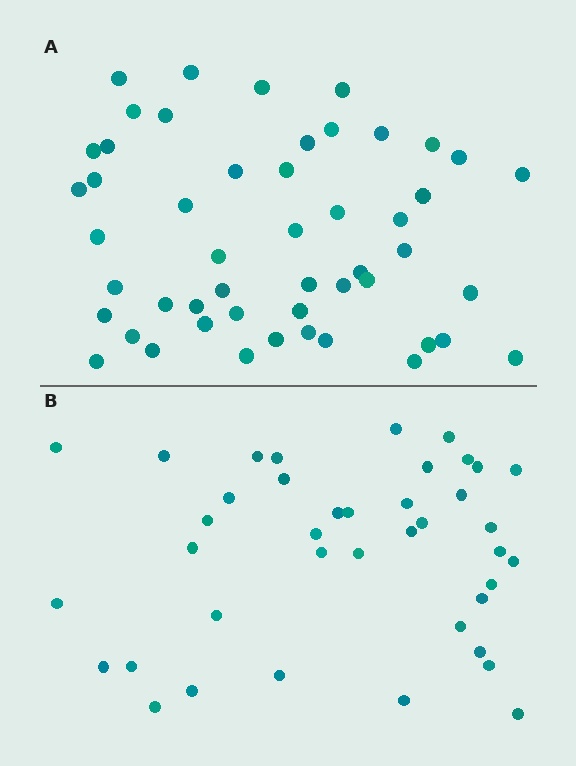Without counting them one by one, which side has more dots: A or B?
Region A (the top region) has more dots.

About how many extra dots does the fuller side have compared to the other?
Region A has roughly 10 or so more dots than region B.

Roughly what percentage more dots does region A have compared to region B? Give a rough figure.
About 25% more.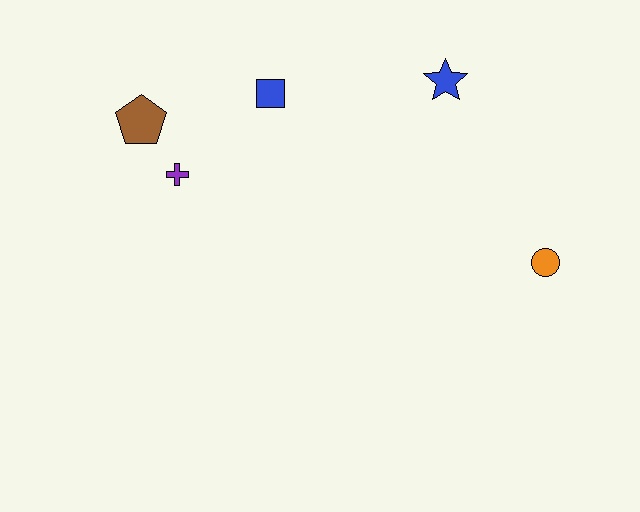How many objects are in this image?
There are 5 objects.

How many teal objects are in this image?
There are no teal objects.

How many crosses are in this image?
There is 1 cross.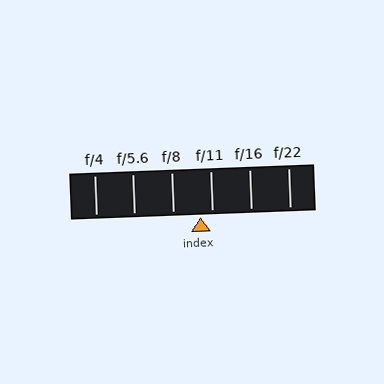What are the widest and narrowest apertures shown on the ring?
The widest aperture shown is f/4 and the narrowest is f/22.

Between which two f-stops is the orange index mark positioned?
The index mark is between f/8 and f/11.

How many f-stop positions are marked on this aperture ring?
There are 6 f-stop positions marked.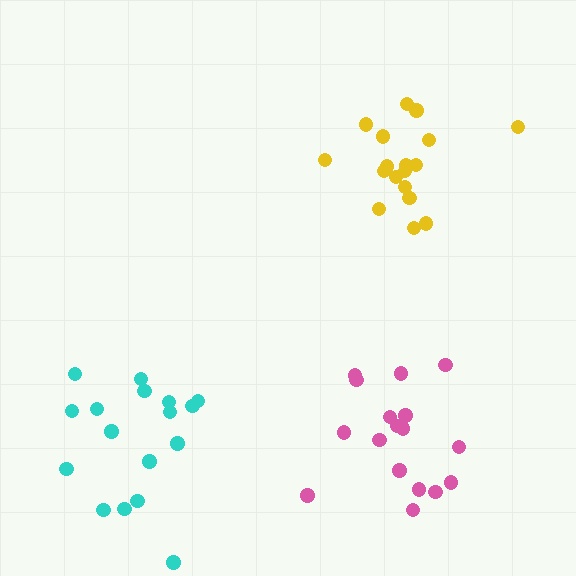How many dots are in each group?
Group 1: 17 dots, Group 2: 18 dots, Group 3: 17 dots (52 total).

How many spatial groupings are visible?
There are 3 spatial groupings.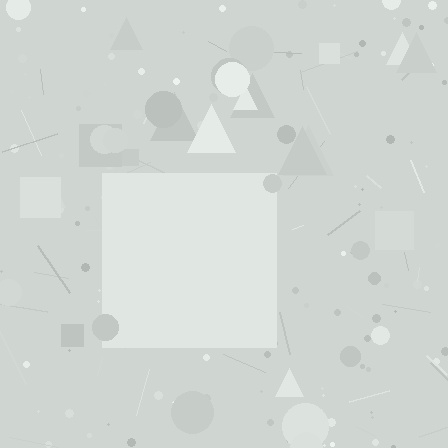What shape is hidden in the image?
A square is hidden in the image.